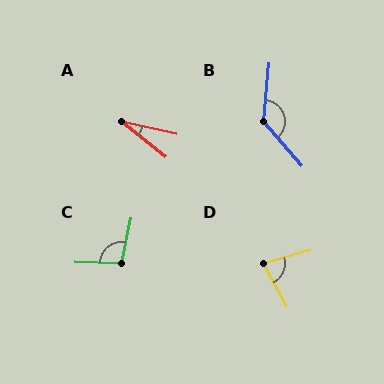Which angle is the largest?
B, at approximately 134 degrees.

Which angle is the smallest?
A, at approximately 25 degrees.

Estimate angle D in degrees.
Approximately 78 degrees.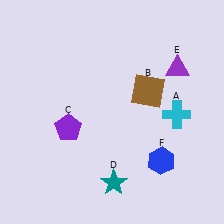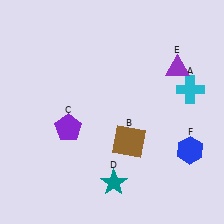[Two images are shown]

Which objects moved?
The objects that moved are: the cyan cross (A), the brown square (B), the blue hexagon (F).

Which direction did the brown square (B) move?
The brown square (B) moved down.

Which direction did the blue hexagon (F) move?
The blue hexagon (F) moved right.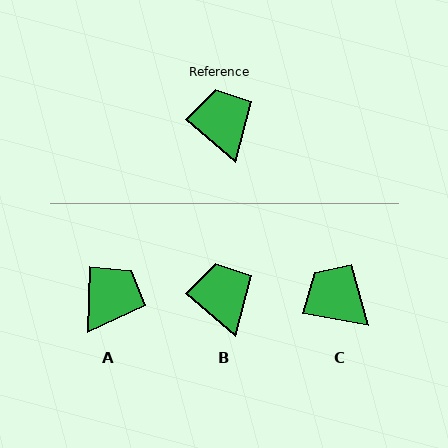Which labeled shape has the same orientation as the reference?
B.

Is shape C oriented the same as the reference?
No, it is off by about 30 degrees.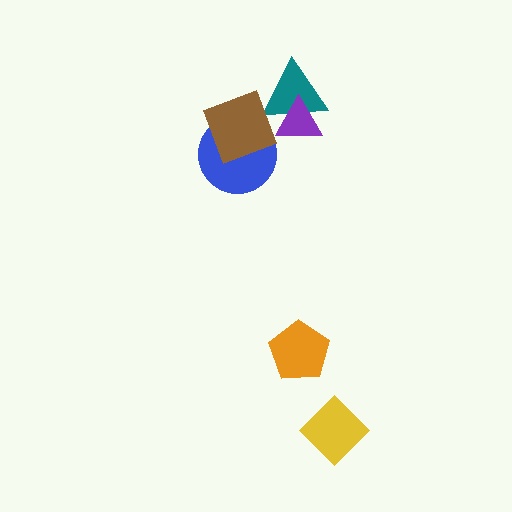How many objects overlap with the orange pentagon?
0 objects overlap with the orange pentagon.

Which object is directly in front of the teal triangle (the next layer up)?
The purple triangle is directly in front of the teal triangle.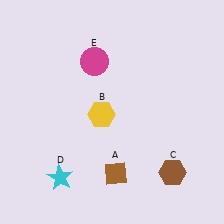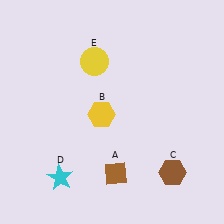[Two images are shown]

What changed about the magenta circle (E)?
In Image 1, E is magenta. In Image 2, it changed to yellow.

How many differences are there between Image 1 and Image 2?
There is 1 difference between the two images.